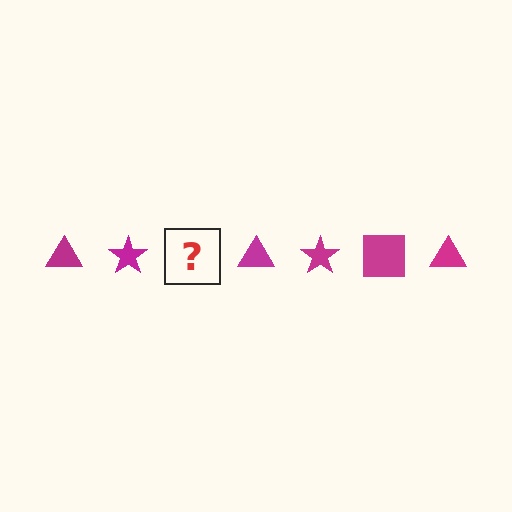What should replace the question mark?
The question mark should be replaced with a magenta square.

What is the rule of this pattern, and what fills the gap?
The rule is that the pattern cycles through triangle, star, square shapes in magenta. The gap should be filled with a magenta square.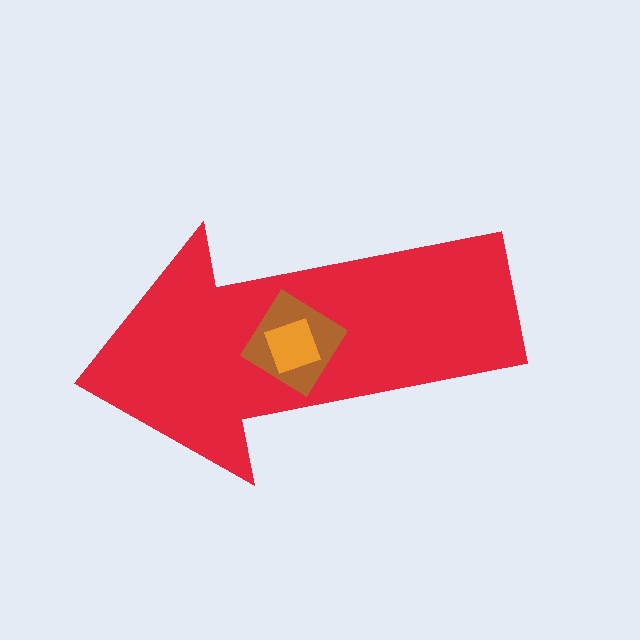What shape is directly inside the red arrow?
The brown diamond.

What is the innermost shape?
The orange square.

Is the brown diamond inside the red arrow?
Yes.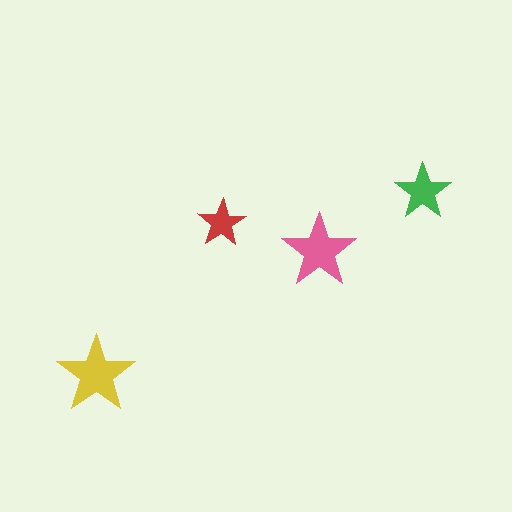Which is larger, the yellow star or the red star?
The yellow one.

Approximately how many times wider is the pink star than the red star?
About 1.5 times wider.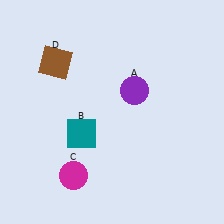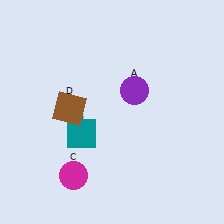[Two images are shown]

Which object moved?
The brown square (D) moved down.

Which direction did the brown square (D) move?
The brown square (D) moved down.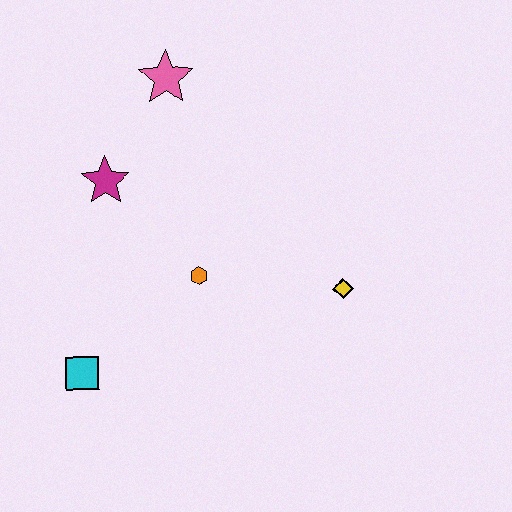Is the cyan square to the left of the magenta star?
Yes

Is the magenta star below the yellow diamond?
No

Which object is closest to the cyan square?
The orange hexagon is closest to the cyan square.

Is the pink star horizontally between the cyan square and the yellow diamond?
Yes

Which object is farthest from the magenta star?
The yellow diamond is farthest from the magenta star.